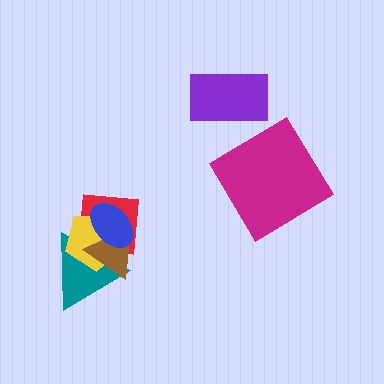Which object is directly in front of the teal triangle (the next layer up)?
The yellow pentagon is directly in front of the teal triangle.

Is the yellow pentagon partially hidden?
Yes, it is partially covered by another shape.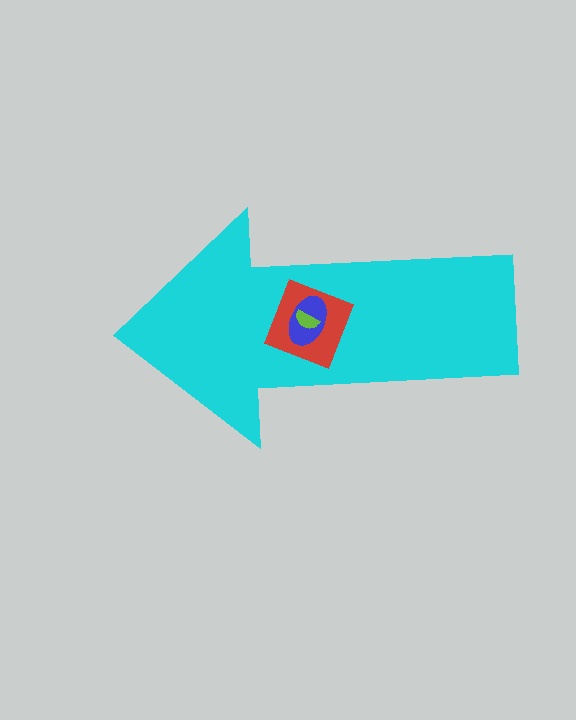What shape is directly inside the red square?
The blue ellipse.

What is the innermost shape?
The lime semicircle.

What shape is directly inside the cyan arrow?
The red square.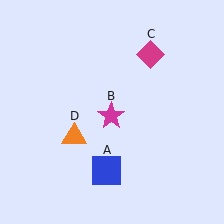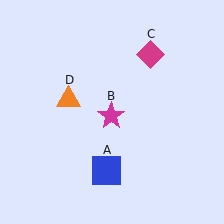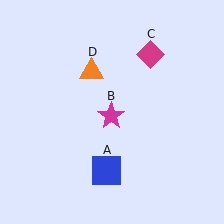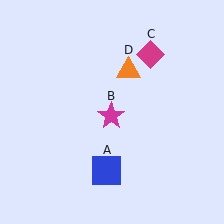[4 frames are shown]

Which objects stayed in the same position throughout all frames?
Blue square (object A) and magenta star (object B) and magenta diamond (object C) remained stationary.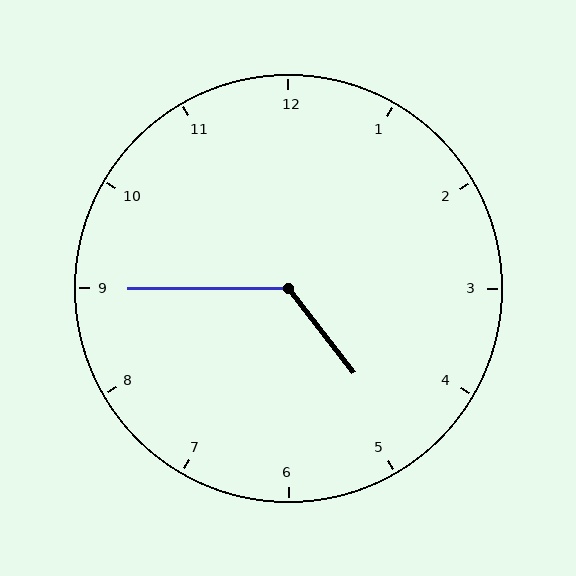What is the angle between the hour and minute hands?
Approximately 128 degrees.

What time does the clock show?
4:45.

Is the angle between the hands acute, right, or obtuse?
It is obtuse.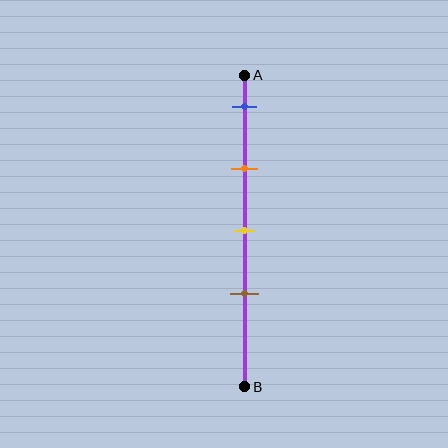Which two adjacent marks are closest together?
The yellow and brown marks are the closest adjacent pair.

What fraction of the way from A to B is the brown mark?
The brown mark is approximately 70% (0.7) of the way from A to B.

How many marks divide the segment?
There are 4 marks dividing the segment.